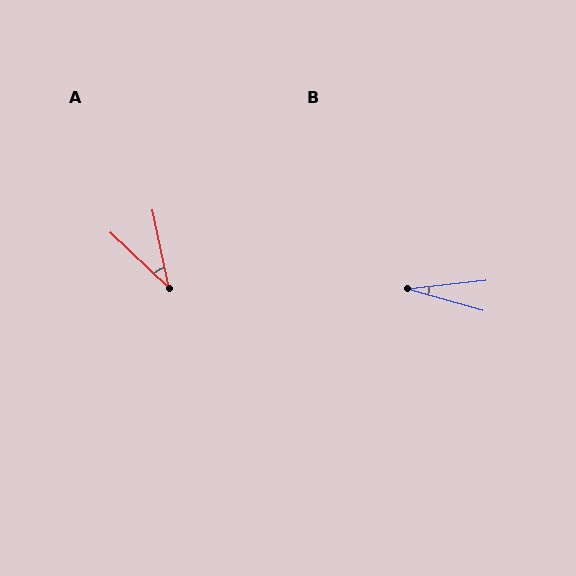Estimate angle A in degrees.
Approximately 34 degrees.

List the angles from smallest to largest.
B (22°), A (34°).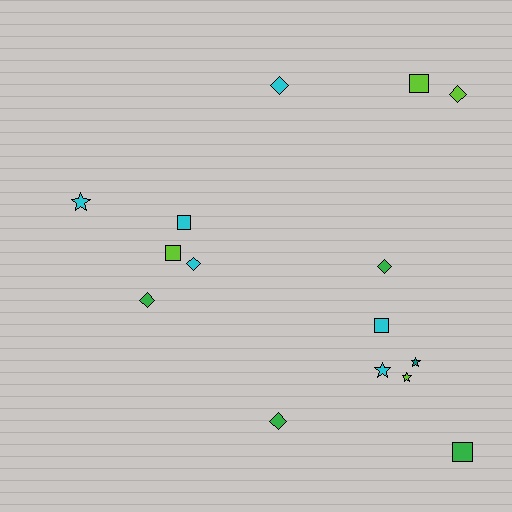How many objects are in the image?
There are 15 objects.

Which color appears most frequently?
Cyan, with 6 objects.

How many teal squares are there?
There are no teal squares.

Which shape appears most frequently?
Diamond, with 6 objects.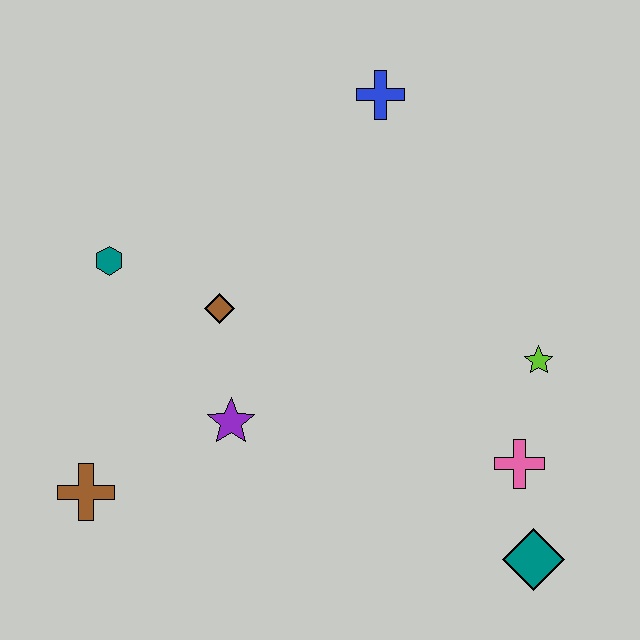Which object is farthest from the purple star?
The blue cross is farthest from the purple star.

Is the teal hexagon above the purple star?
Yes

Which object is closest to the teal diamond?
The pink cross is closest to the teal diamond.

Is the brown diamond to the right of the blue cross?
No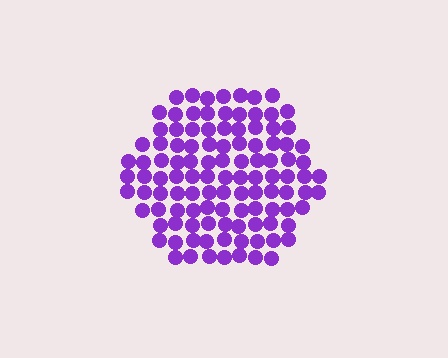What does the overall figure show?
The overall figure shows a hexagon.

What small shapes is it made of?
It is made of small circles.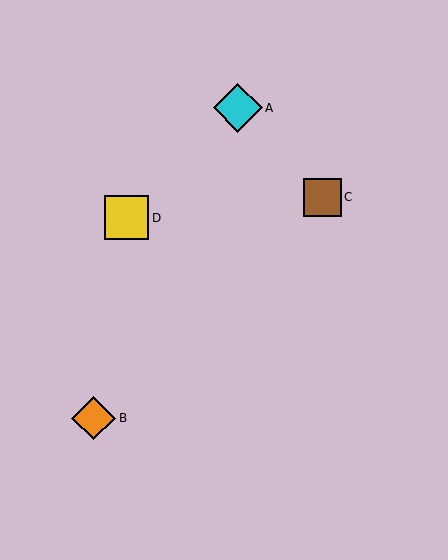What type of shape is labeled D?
Shape D is a yellow square.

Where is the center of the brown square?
The center of the brown square is at (322, 197).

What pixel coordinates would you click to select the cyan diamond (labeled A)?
Click at (238, 108) to select the cyan diamond A.